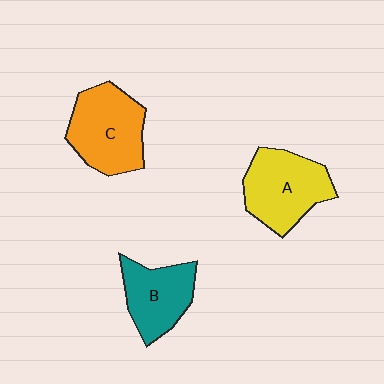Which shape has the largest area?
Shape C (orange).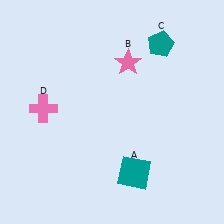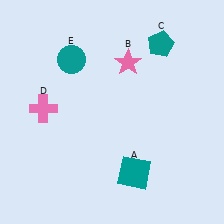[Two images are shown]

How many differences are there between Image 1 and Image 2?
There is 1 difference between the two images.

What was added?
A teal circle (E) was added in Image 2.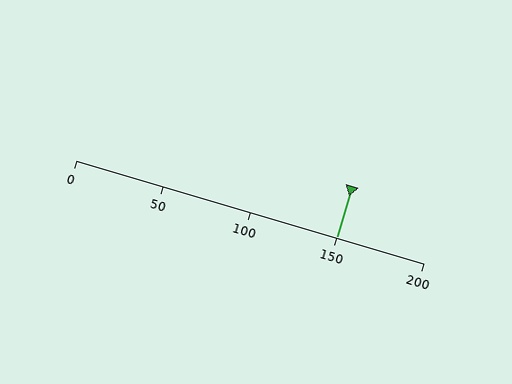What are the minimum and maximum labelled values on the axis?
The axis runs from 0 to 200.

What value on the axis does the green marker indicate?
The marker indicates approximately 150.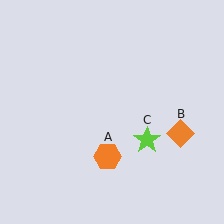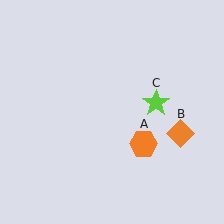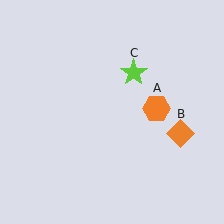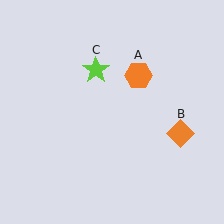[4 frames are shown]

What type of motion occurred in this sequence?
The orange hexagon (object A), lime star (object C) rotated counterclockwise around the center of the scene.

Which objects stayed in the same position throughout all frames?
Orange diamond (object B) remained stationary.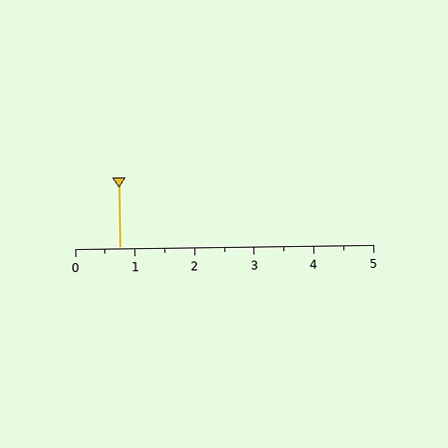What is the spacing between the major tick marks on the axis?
The major ticks are spaced 1 apart.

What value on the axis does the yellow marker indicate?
The marker indicates approximately 0.8.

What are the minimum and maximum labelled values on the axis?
The axis runs from 0 to 5.